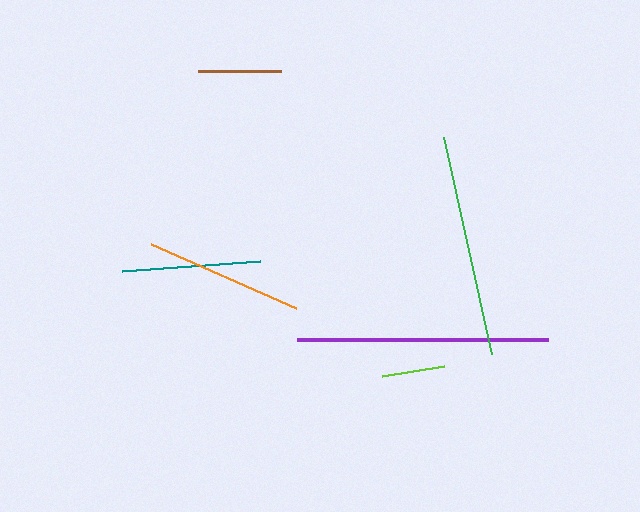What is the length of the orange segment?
The orange segment is approximately 159 pixels long.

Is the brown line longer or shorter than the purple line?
The purple line is longer than the brown line.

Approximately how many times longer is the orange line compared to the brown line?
The orange line is approximately 1.9 times the length of the brown line.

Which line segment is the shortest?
The lime line is the shortest at approximately 63 pixels.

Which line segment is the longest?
The purple line is the longest at approximately 251 pixels.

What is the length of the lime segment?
The lime segment is approximately 63 pixels long.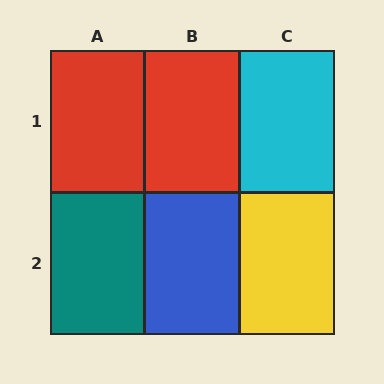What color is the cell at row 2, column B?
Blue.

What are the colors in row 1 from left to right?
Red, red, cyan.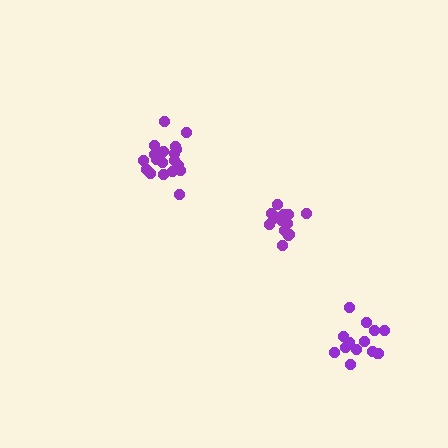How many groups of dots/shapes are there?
There are 3 groups.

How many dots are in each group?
Group 1: 14 dots, Group 2: 20 dots, Group 3: 20 dots (54 total).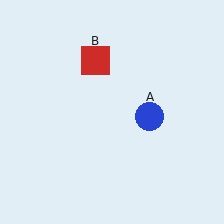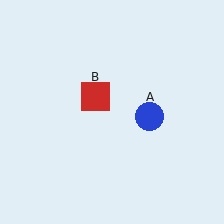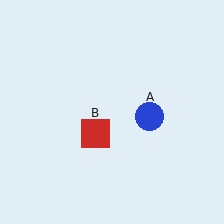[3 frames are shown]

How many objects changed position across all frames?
1 object changed position: red square (object B).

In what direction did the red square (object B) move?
The red square (object B) moved down.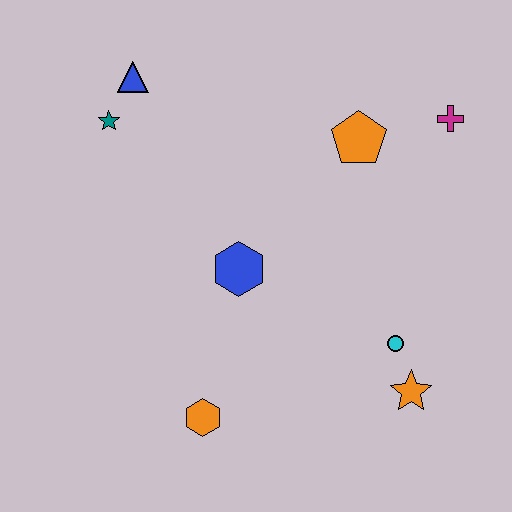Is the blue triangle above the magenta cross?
Yes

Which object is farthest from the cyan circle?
The blue triangle is farthest from the cyan circle.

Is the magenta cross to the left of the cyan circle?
No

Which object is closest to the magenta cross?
The orange pentagon is closest to the magenta cross.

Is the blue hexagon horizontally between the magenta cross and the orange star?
No